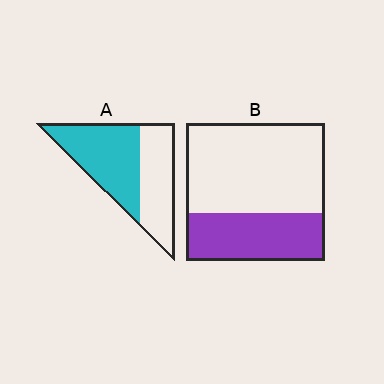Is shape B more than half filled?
No.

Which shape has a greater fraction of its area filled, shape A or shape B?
Shape A.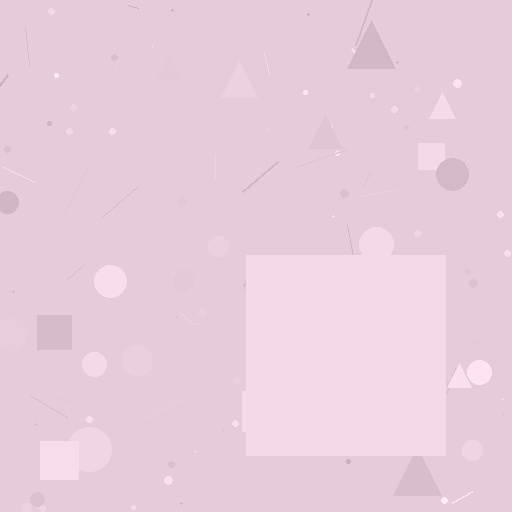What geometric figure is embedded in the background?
A square is embedded in the background.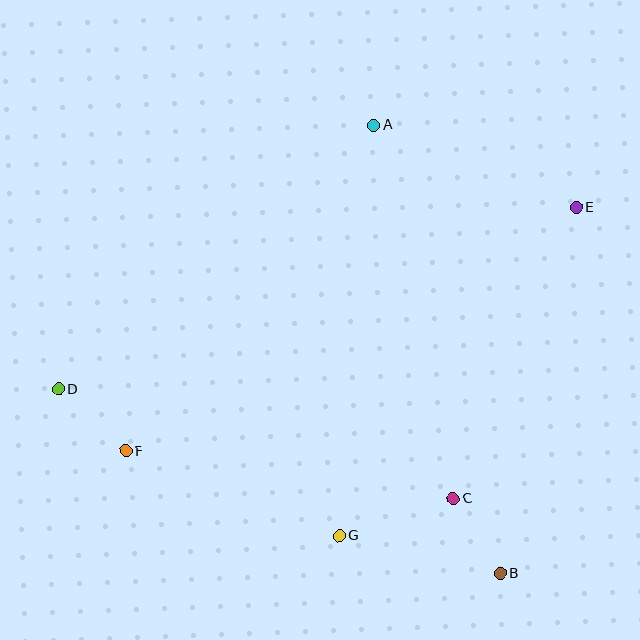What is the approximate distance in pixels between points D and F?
The distance between D and F is approximately 91 pixels.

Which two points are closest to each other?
Points B and C are closest to each other.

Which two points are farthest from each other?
Points D and E are farthest from each other.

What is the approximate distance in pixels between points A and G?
The distance between A and G is approximately 412 pixels.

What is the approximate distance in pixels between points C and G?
The distance between C and G is approximately 120 pixels.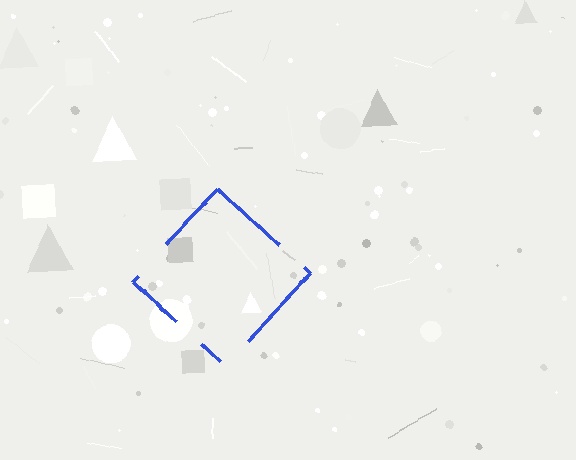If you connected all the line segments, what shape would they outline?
They would outline a diamond.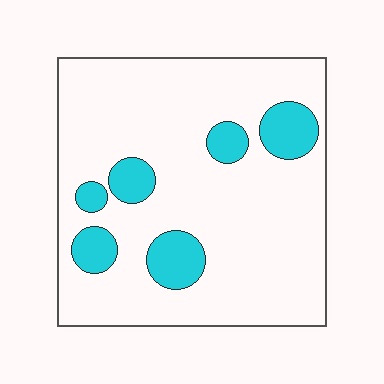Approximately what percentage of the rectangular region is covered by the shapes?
Approximately 15%.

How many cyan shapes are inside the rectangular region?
6.